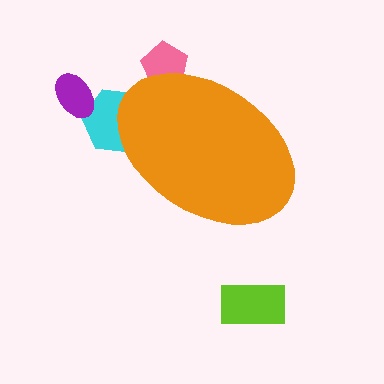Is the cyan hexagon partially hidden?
Yes, the cyan hexagon is partially hidden behind the orange ellipse.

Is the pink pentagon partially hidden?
Yes, the pink pentagon is partially hidden behind the orange ellipse.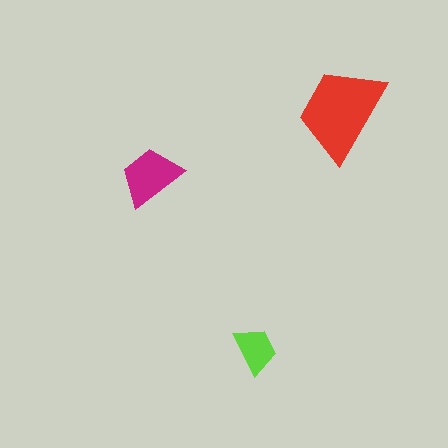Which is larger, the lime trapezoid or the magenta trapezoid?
The magenta one.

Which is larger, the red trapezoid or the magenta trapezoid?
The red one.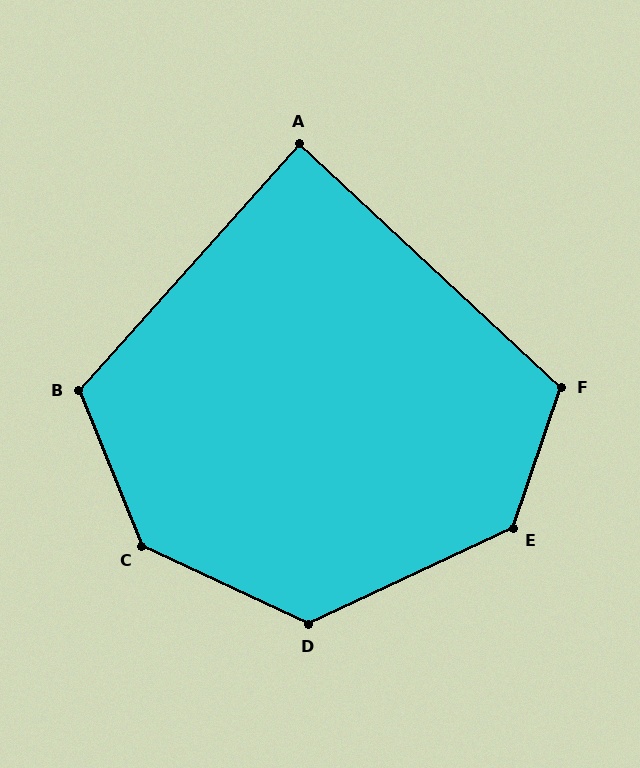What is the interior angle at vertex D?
Approximately 130 degrees (obtuse).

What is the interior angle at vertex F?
Approximately 114 degrees (obtuse).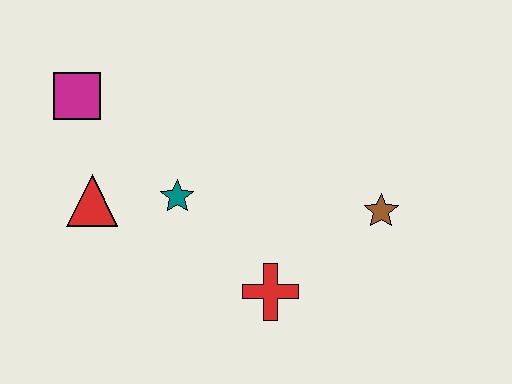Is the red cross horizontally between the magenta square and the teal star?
No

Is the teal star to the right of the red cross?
No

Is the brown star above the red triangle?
No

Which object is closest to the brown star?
The red cross is closest to the brown star.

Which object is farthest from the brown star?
The magenta square is farthest from the brown star.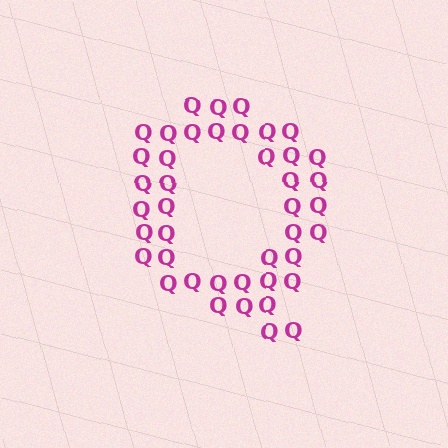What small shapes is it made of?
It is made of small letter Q's.